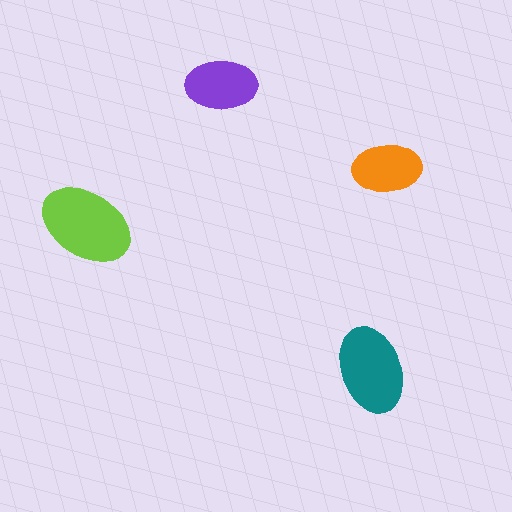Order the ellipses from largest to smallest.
the lime one, the teal one, the purple one, the orange one.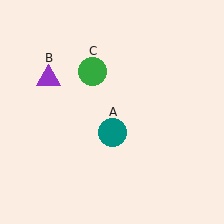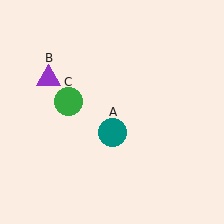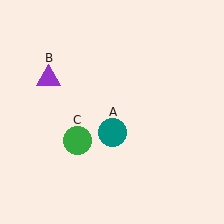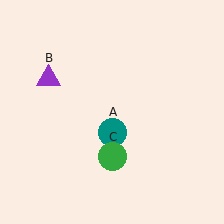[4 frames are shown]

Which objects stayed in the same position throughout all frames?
Teal circle (object A) and purple triangle (object B) remained stationary.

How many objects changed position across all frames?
1 object changed position: green circle (object C).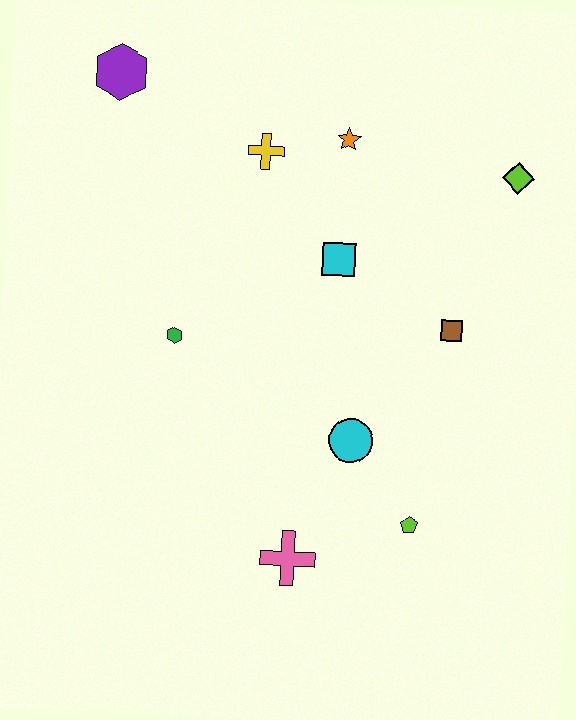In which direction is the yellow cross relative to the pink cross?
The yellow cross is above the pink cross.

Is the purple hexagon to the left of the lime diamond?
Yes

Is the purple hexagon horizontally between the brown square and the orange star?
No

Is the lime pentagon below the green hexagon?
Yes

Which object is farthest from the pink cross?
The purple hexagon is farthest from the pink cross.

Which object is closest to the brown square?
The cyan square is closest to the brown square.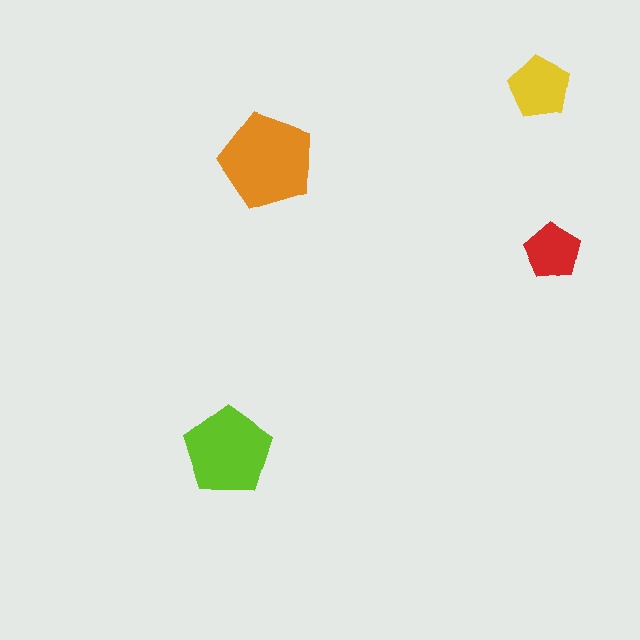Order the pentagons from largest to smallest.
the orange one, the lime one, the yellow one, the red one.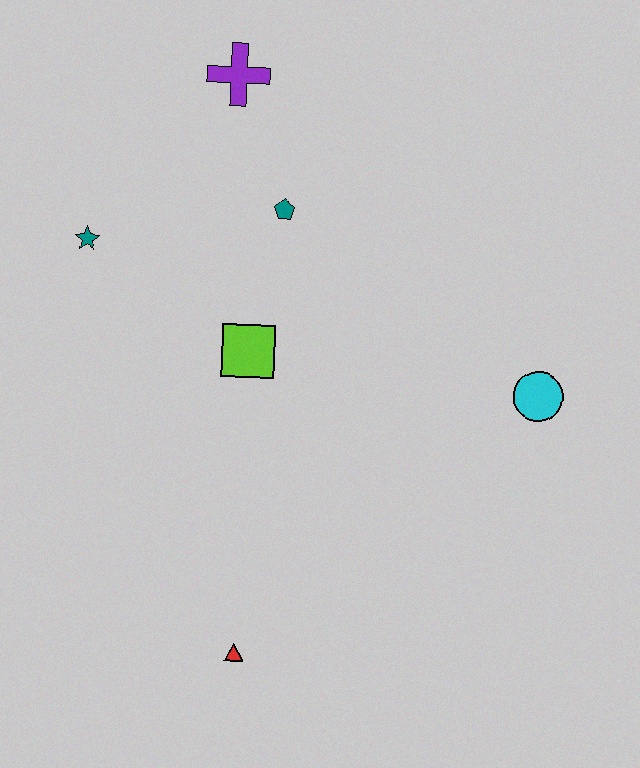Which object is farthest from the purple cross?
The red triangle is farthest from the purple cross.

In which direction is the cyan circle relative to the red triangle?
The cyan circle is to the right of the red triangle.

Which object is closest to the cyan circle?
The lime square is closest to the cyan circle.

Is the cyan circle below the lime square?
Yes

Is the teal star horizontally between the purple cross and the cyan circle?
No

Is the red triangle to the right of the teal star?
Yes